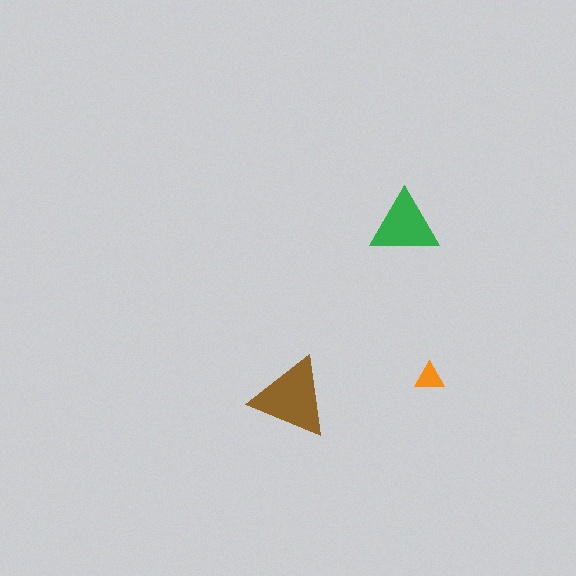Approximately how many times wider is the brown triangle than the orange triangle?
About 2.5 times wider.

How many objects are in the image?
There are 3 objects in the image.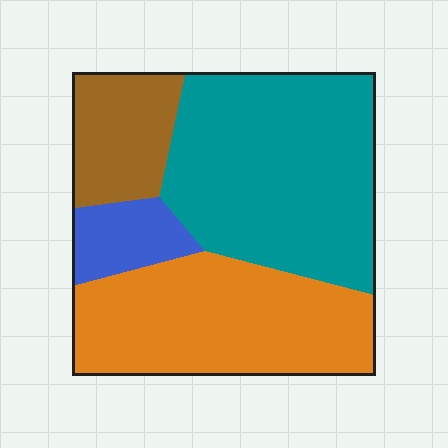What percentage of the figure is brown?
Brown covers about 15% of the figure.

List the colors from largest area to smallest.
From largest to smallest: teal, orange, brown, blue.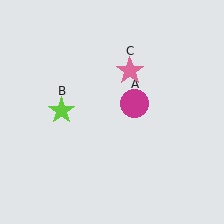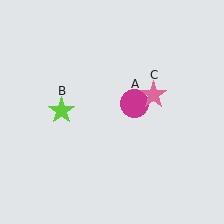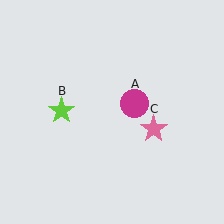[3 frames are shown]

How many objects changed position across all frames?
1 object changed position: pink star (object C).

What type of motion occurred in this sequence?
The pink star (object C) rotated clockwise around the center of the scene.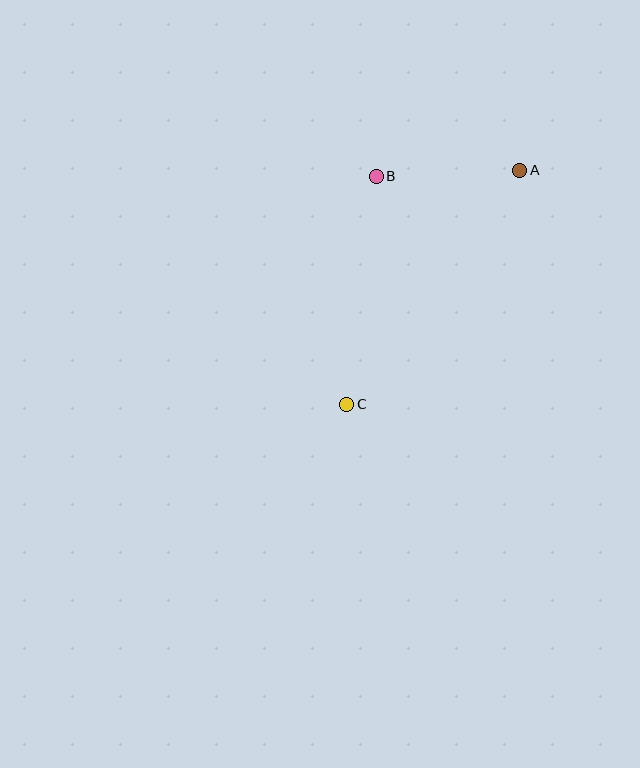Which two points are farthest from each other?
Points A and C are farthest from each other.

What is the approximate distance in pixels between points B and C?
The distance between B and C is approximately 230 pixels.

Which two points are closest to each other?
Points A and B are closest to each other.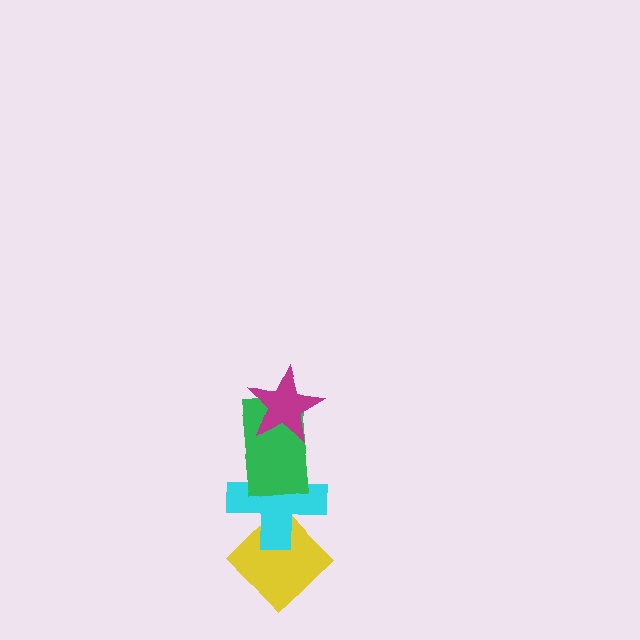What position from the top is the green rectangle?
The green rectangle is 2nd from the top.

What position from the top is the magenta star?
The magenta star is 1st from the top.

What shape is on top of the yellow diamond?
The cyan cross is on top of the yellow diamond.